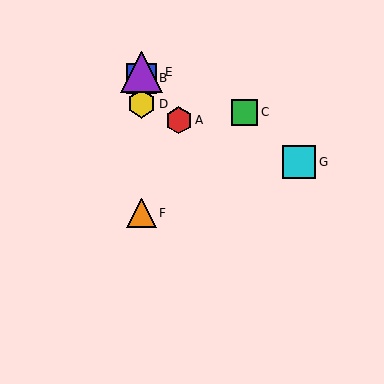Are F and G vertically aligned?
No, F is at x≈141 and G is at x≈299.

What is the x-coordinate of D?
Object D is at x≈141.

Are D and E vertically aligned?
Yes, both are at x≈141.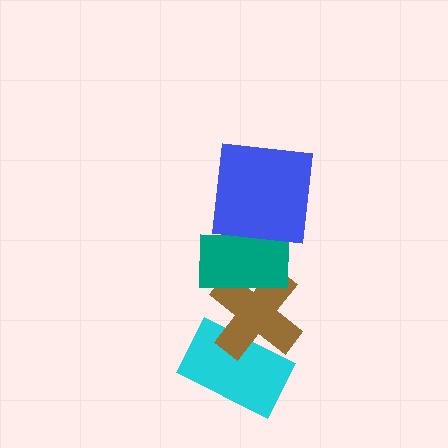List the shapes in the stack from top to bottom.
From top to bottom: the blue square, the teal rectangle, the brown cross, the cyan rectangle.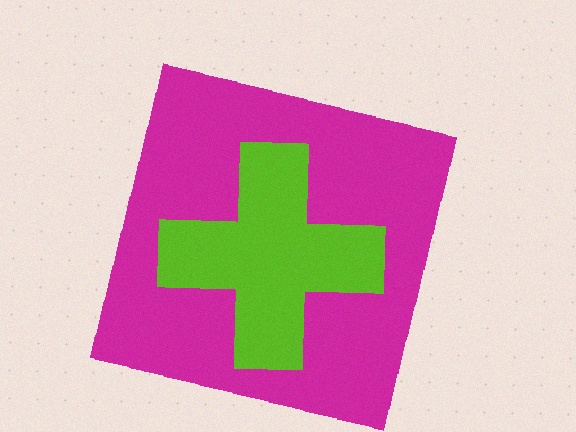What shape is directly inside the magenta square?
The lime cross.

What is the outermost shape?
The magenta square.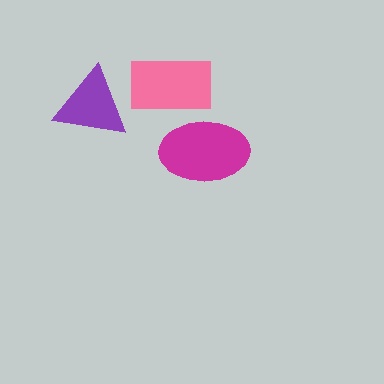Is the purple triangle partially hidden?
No, no other shape covers it.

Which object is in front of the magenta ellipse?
The pink rectangle is in front of the magenta ellipse.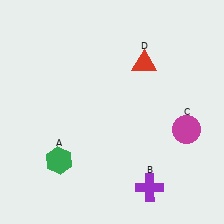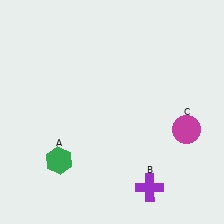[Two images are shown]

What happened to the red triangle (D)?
The red triangle (D) was removed in Image 2. It was in the top-right area of Image 1.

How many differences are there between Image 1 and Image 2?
There is 1 difference between the two images.